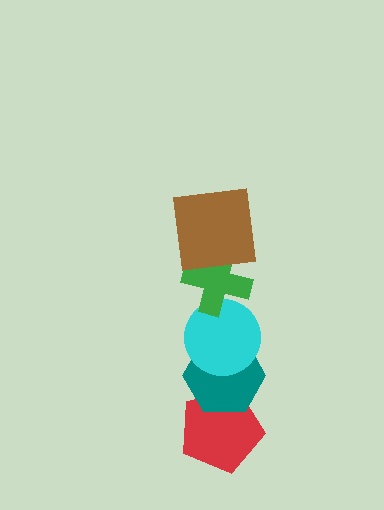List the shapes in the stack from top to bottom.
From top to bottom: the brown square, the green cross, the cyan circle, the teal hexagon, the red pentagon.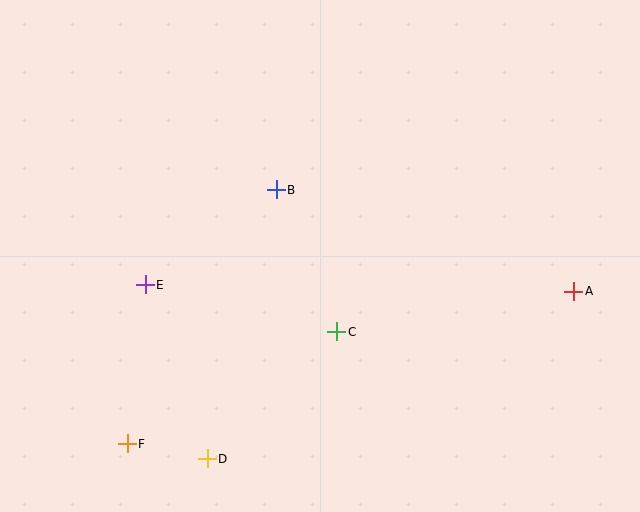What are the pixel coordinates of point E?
Point E is at (145, 285).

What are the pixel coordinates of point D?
Point D is at (207, 459).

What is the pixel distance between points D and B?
The distance between D and B is 278 pixels.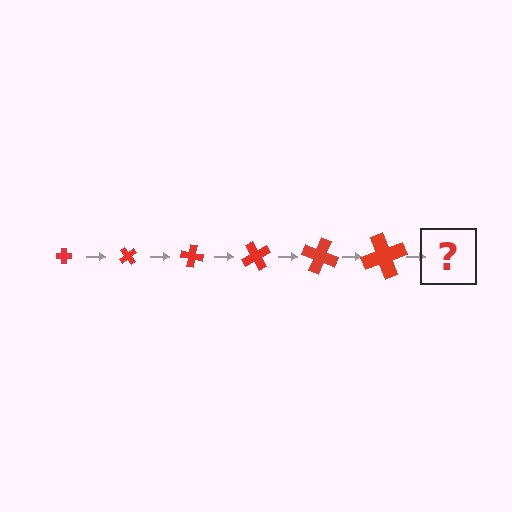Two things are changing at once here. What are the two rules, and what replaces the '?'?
The two rules are that the cross grows larger each step and it rotates 50 degrees each step. The '?' should be a cross, larger than the previous one and rotated 300 degrees from the start.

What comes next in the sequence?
The next element should be a cross, larger than the previous one and rotated 300 degrees from the start.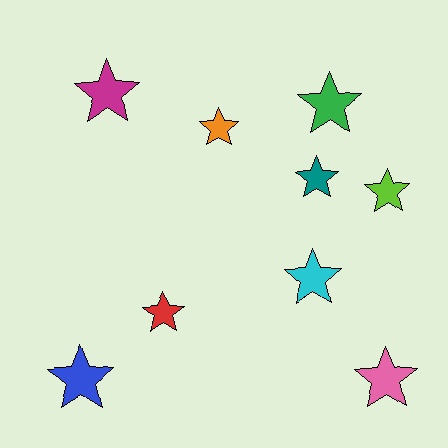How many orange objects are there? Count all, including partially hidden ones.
There is 1 orange object.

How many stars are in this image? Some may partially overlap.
There are 9 stars.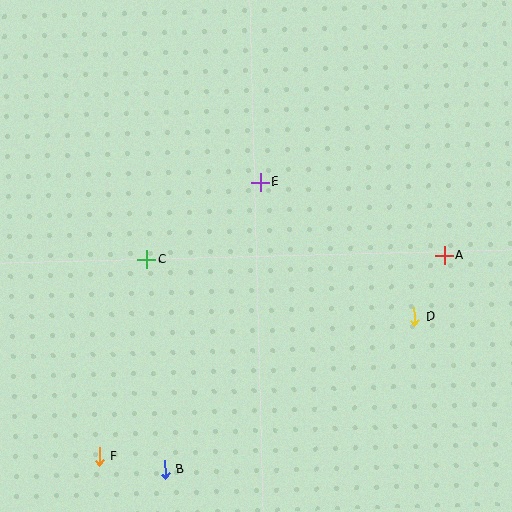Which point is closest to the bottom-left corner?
Point F is closest to the bottom-left corner.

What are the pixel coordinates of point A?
Point A is at (444, 255).